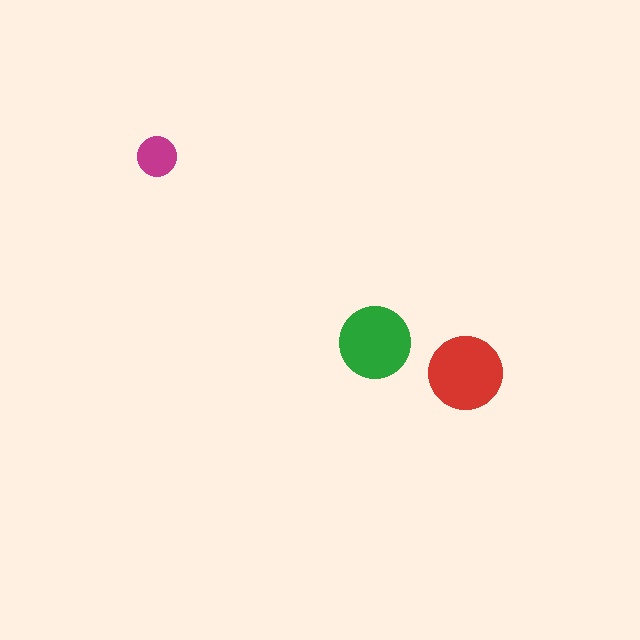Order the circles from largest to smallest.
the red one, the green one, the magenta one.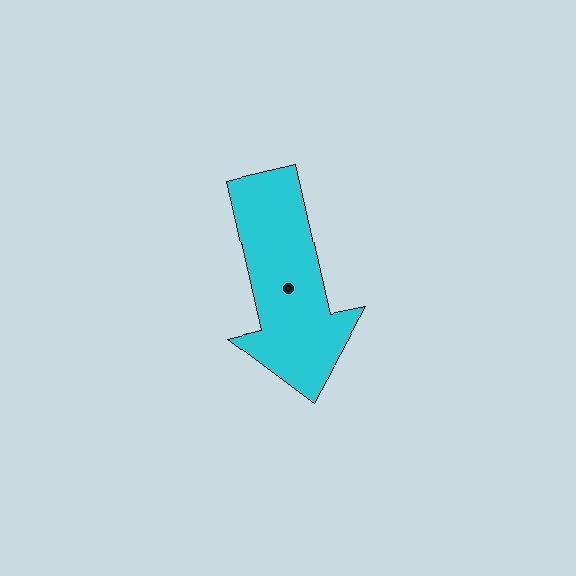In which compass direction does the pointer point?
South.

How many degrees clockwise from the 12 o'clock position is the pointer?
Approximately 167 degrees.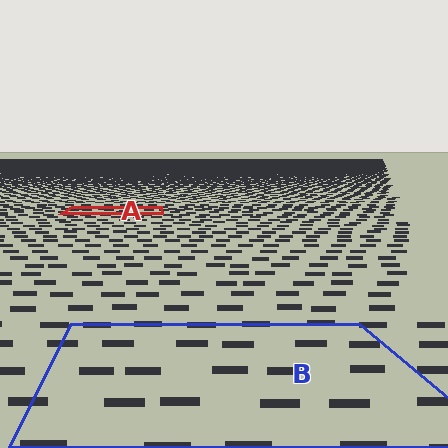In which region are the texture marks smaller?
The texture marks are smaller in region A, because it is farther away.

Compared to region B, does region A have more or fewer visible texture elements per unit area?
Region A has more texture elements per unit area — they are packed more densely because it is farther away.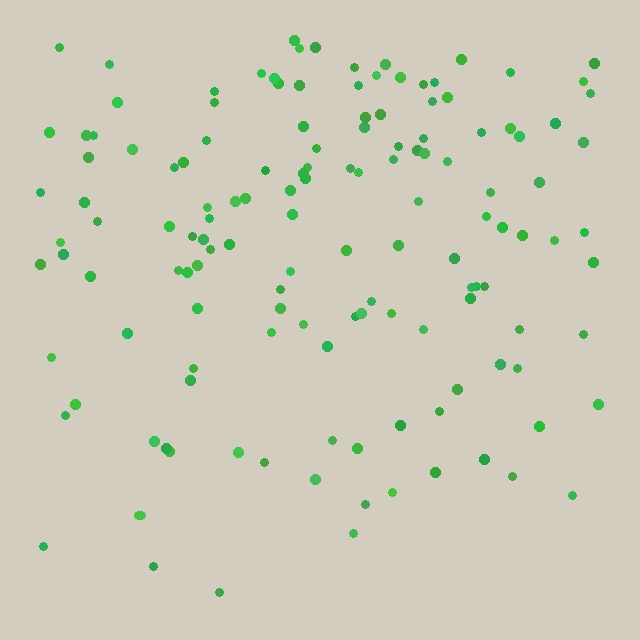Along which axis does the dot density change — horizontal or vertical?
Vertical.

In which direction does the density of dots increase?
From bottom to top, with the top side densest.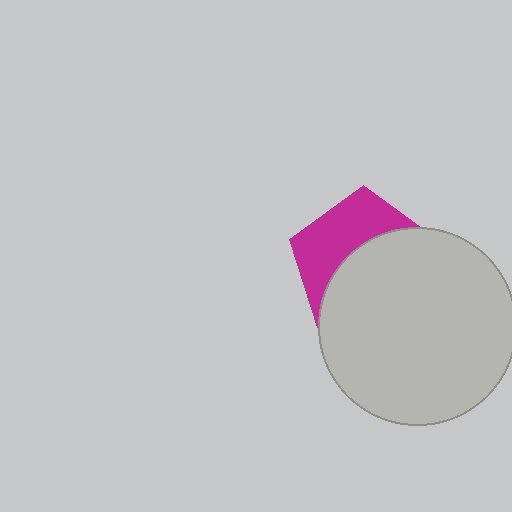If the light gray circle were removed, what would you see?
You would see the complete magenta pentagon.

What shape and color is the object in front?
The object in front is a light gray circle.